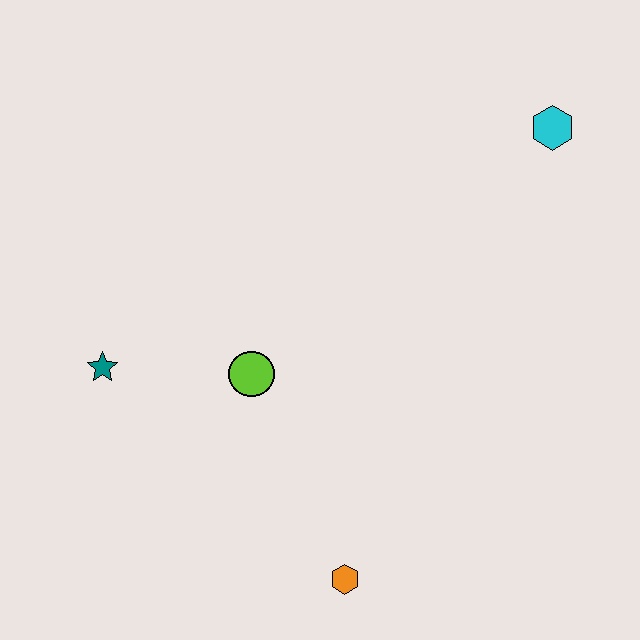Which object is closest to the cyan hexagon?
The lime circle is closest to the cyan hexagon.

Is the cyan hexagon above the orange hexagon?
Yes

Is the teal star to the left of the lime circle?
Yes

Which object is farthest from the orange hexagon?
The cyan hexagon is farthest from the orange hexagon.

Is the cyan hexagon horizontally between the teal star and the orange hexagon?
No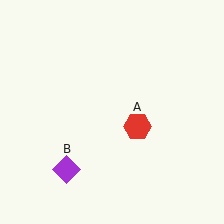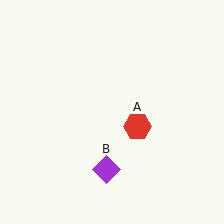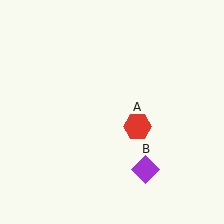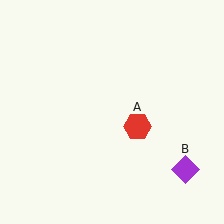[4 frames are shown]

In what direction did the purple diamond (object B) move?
The purple diamond (object B) moved right.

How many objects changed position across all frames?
1 object changed position: purple diamond (object B).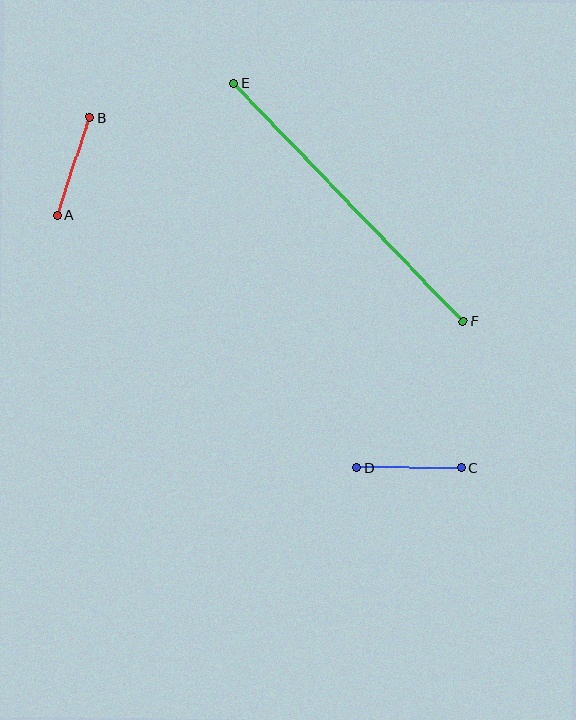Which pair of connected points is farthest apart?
Points E and F are farthest apart.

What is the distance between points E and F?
The distance is approximately 330 pixels.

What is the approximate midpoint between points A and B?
The midpoint is at approximately (74, 166) pixels.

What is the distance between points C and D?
The distance is approximately 105 pixels.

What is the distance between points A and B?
The distance is approximately 104 pixels.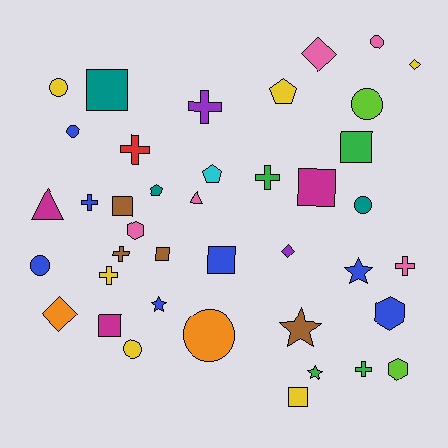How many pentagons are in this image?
There are 3 pentagons.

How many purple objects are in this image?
There are 2 purple objects.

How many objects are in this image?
There are 40 objects.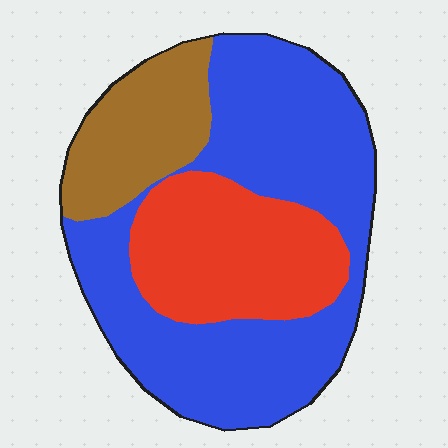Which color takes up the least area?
Brown, at roughly 20%.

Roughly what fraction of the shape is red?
Red takes up about one quarter (1/4) of the shape.